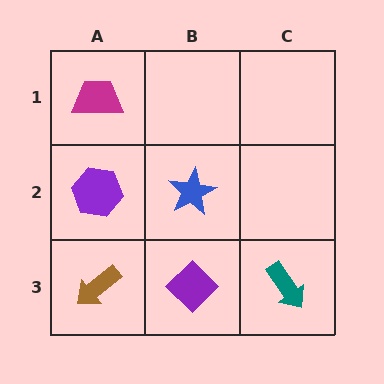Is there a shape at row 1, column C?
No, that cell is empty.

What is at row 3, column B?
A purple diamond.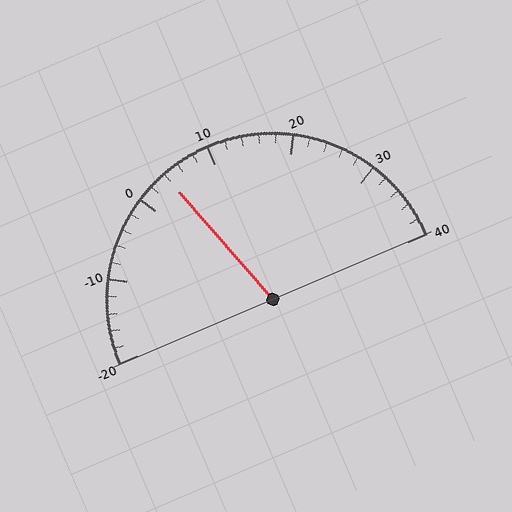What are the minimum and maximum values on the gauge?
The gauge ranges from -20 to 40.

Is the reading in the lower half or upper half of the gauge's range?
The reading is in the lower half of the range (-20 to 40).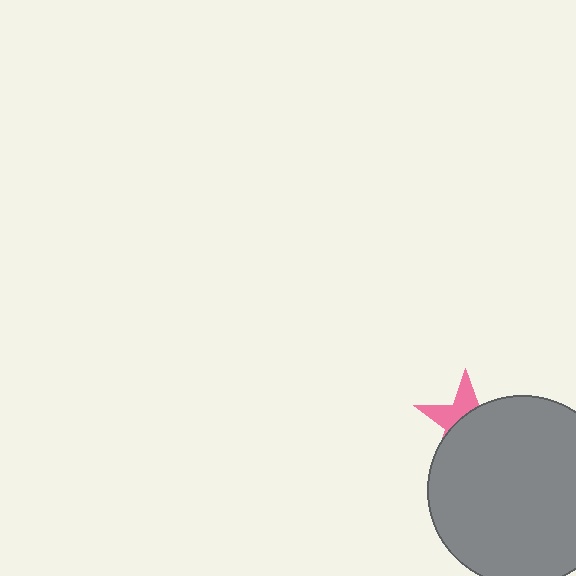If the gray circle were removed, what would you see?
You would see the complete pink star.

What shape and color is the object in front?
The object in front is a gray circle.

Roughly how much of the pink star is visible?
A small part of it is visible (roughly 37%).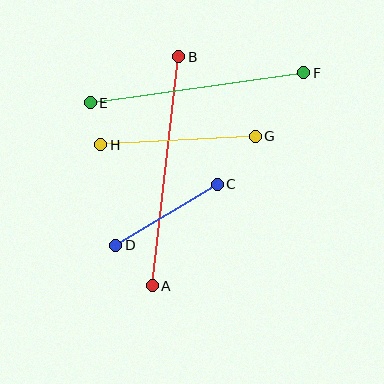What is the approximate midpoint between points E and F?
The midpoint is at approximately (197, 88) pixels.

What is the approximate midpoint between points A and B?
The midpoint is at approximately (165, 171) pixels.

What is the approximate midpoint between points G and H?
The midpoint is at approximately (178, 140) pixels.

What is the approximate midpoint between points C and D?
The midpoint is at approximately (166, 215) pixels.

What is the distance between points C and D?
The distance is approximately 118 pixels.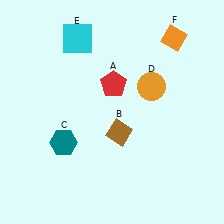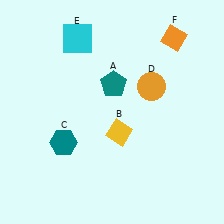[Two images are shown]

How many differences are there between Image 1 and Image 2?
There are 2 differences between the two images.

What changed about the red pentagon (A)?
In Image 1, A is red. In Image 2, it changed to teal.